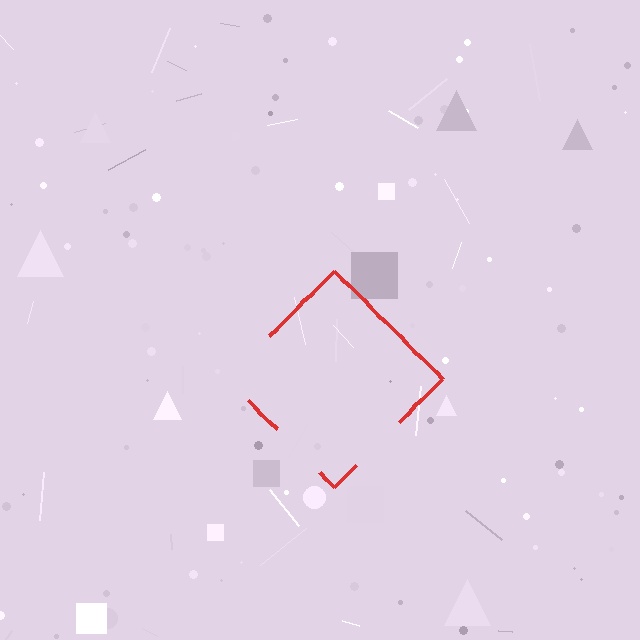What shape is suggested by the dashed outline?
The dashed outline suggests a diamond.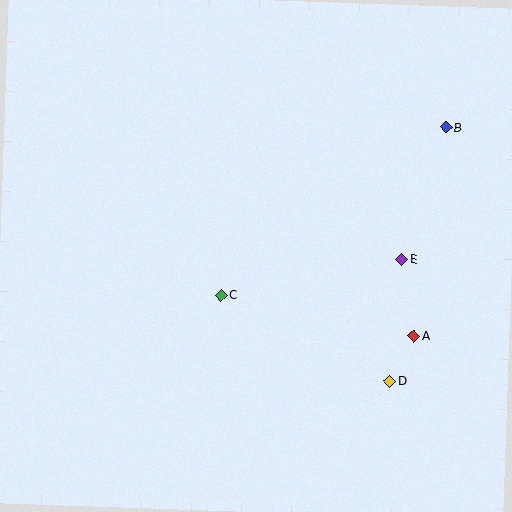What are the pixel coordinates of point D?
Point D is at (390, 381).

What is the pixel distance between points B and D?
The distance between B and D is 260 pixels.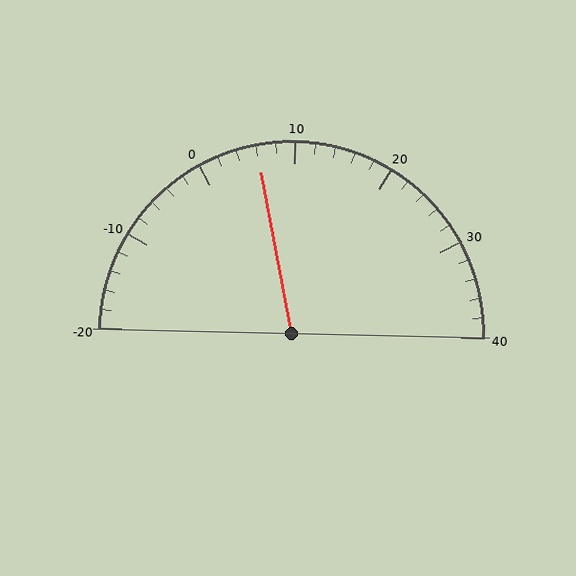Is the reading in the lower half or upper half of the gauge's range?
The reading is in the lower half of the range (-20 to 40).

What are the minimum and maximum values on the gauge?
The gauge ranges from -20 to 40.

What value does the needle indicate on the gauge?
The needle indicates approximately 6.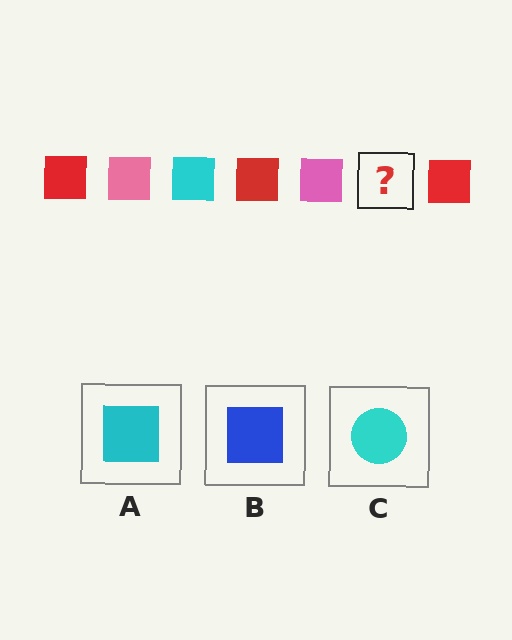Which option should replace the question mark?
Option A.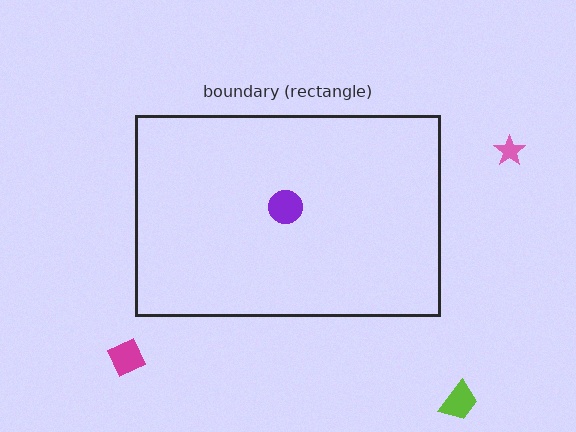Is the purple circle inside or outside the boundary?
Inside.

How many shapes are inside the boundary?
1 inside, 3 outside.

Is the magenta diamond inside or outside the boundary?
Outside.